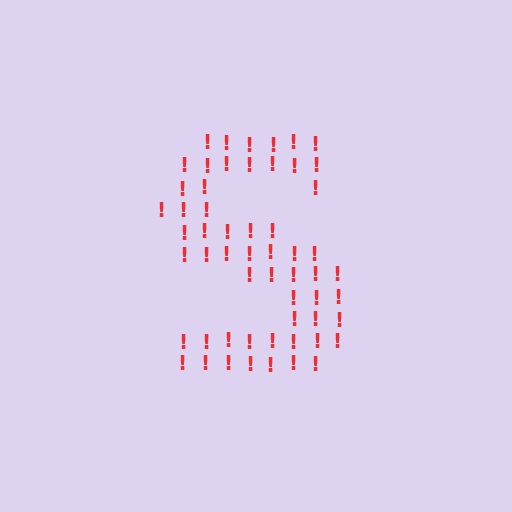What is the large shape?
The large shape is the letter S.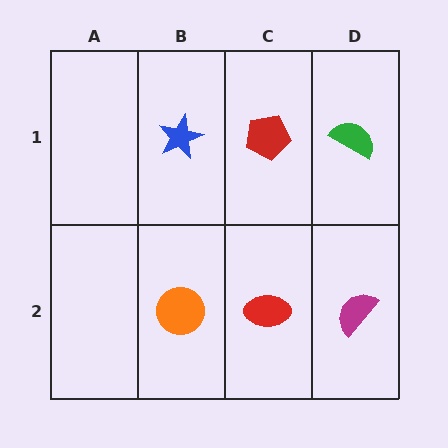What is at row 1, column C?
A red pentagon.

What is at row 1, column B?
A blue star.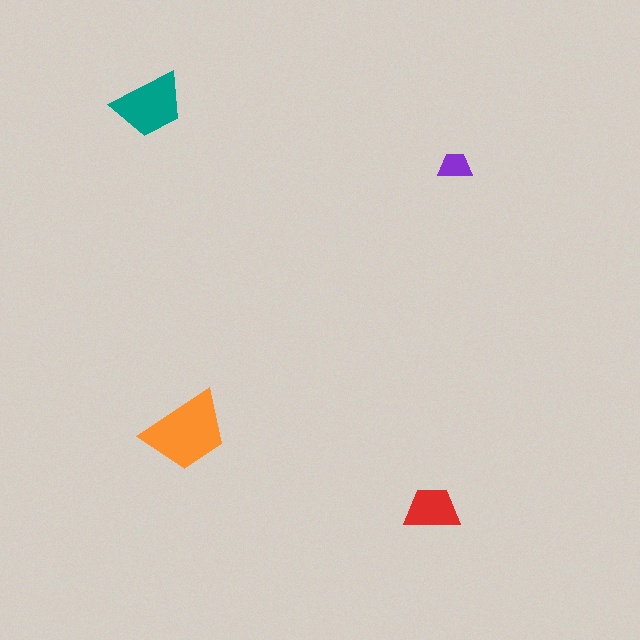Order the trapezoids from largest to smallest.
the orange one, the teal one, the red one, the purple one.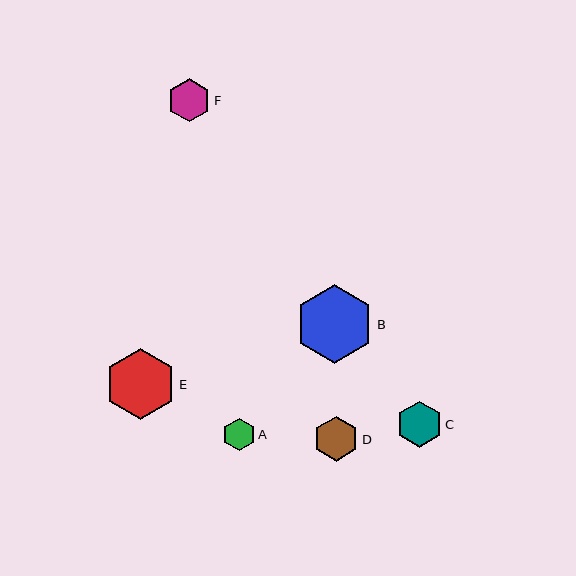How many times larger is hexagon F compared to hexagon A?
Hexagon F is approximately 1.3 times the size of hexagon A.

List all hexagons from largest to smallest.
From largest to smallest: B, E, C, D, F, A.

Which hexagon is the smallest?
Hexagon A is the smallest with a size of approximately 33 pixels.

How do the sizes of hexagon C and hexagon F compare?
Hexagon C and hexagon F are approximately the same size.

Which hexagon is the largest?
Hexagon B is the largest with a size of approximately 78 pixels.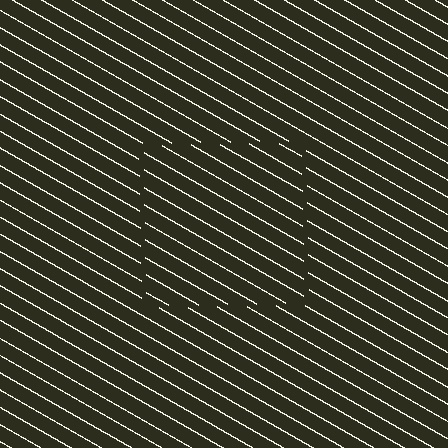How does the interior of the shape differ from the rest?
The interior of the shape contains the same grating, shifted by half a period — the contour is defined by the phase discontinuity where line-ends from the inner and outer gratings abut.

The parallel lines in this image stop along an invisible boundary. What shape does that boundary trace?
An illusory square. The interior of the shape contains the same grating, shifted by half a period — the contour is defined by the phase discontinuity where line-ends from the inner and outer gratings abut.